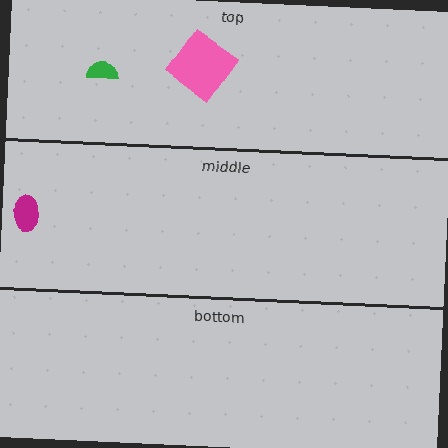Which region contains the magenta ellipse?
The middle region.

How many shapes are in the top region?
2.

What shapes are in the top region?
The pink diamond, the green semicircle.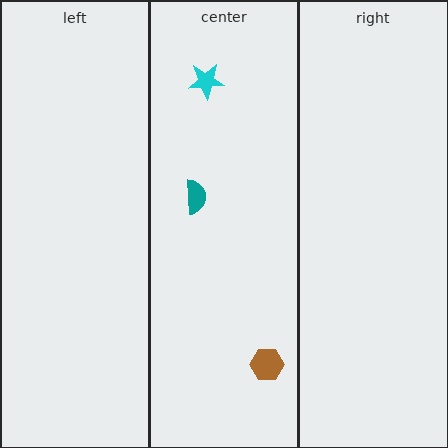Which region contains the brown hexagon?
The center region.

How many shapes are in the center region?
3.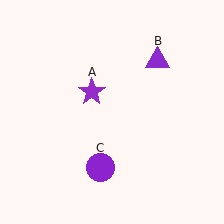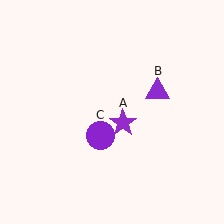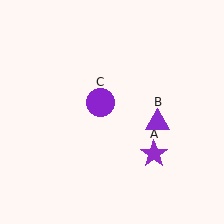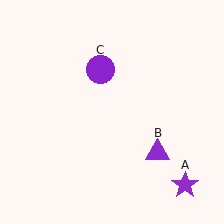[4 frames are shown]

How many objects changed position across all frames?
3 objects changed position: purple star (object A), purple triangle (object B), purple circle (object C).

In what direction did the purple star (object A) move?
The purple star (object A) moved down and to the right.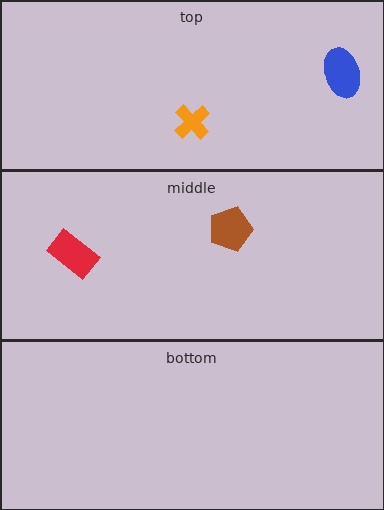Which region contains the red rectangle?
The middle region.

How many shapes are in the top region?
2.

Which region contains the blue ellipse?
The top region.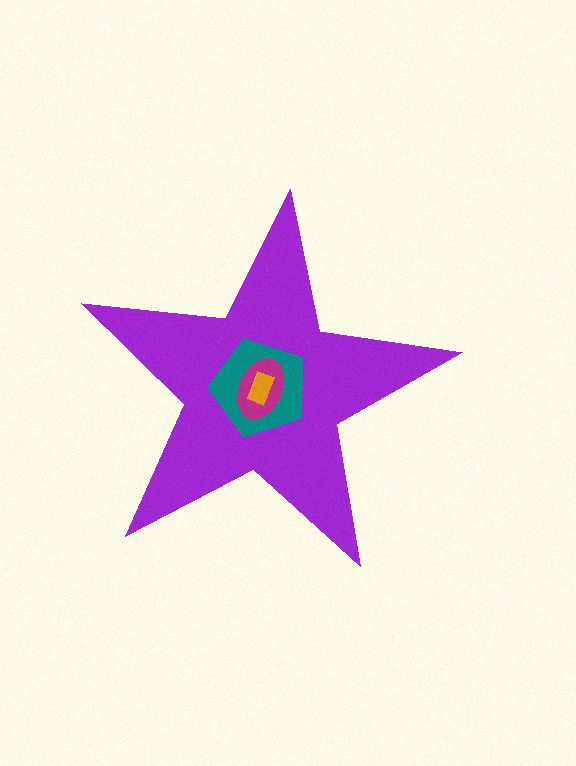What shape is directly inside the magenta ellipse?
The orange rectangle.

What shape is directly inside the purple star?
The teal pentagon.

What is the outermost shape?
The purple star.